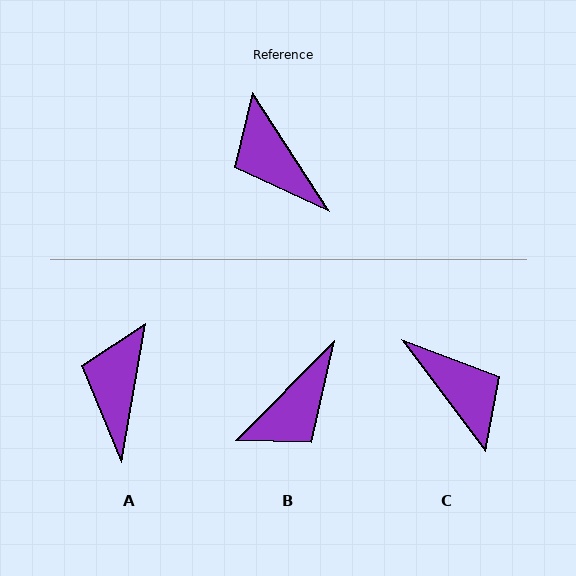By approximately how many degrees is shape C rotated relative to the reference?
Approximately 176 degrees clockwise.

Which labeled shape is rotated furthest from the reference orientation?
C, about 176 degrees away.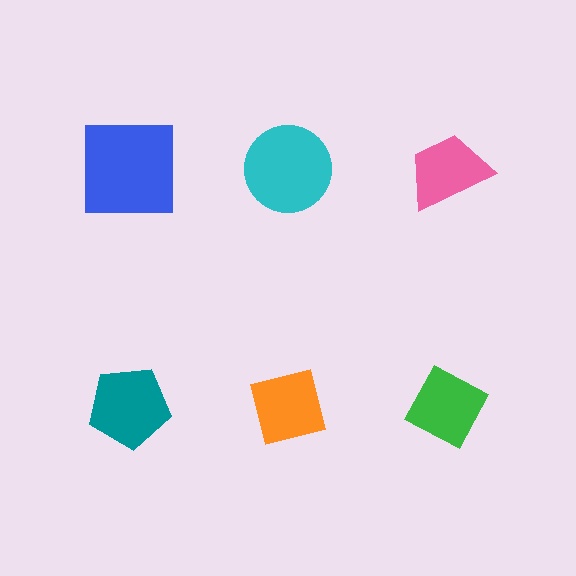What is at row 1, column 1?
A blue square.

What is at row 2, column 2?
An orange square.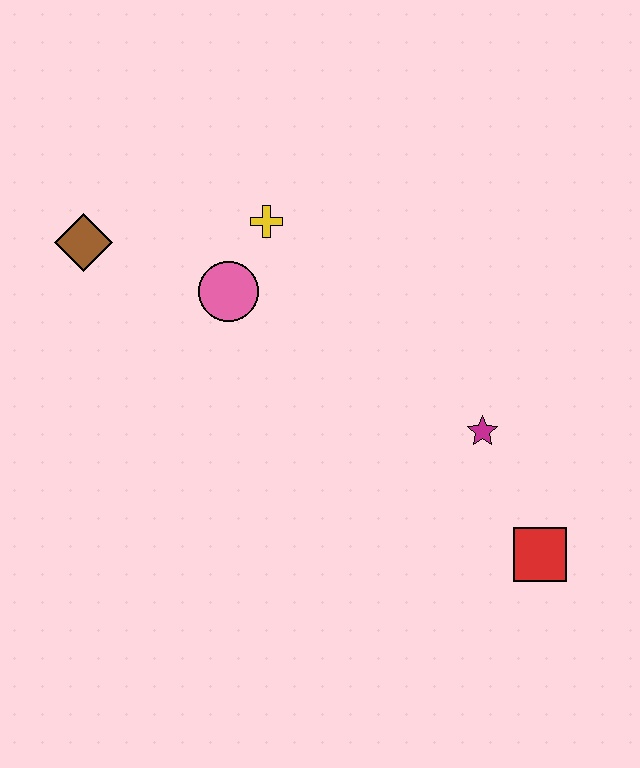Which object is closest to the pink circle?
The yellow cross is closest to the pink circle.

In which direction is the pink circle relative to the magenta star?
The pink circle is to the left of the magenta star.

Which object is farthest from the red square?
The brown diamond is farthest from the red square.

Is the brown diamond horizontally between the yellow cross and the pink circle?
No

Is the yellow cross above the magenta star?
Yes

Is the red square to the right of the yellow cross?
Yes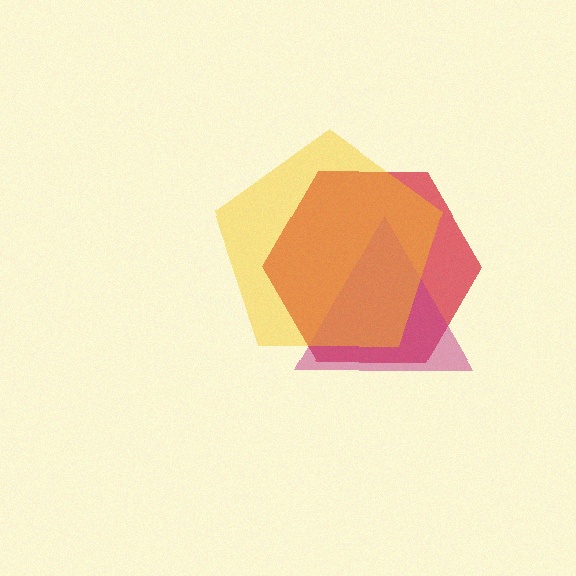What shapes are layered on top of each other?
The layered shapes are: a red hexagon, a magenta triangle, a yellow pentagon.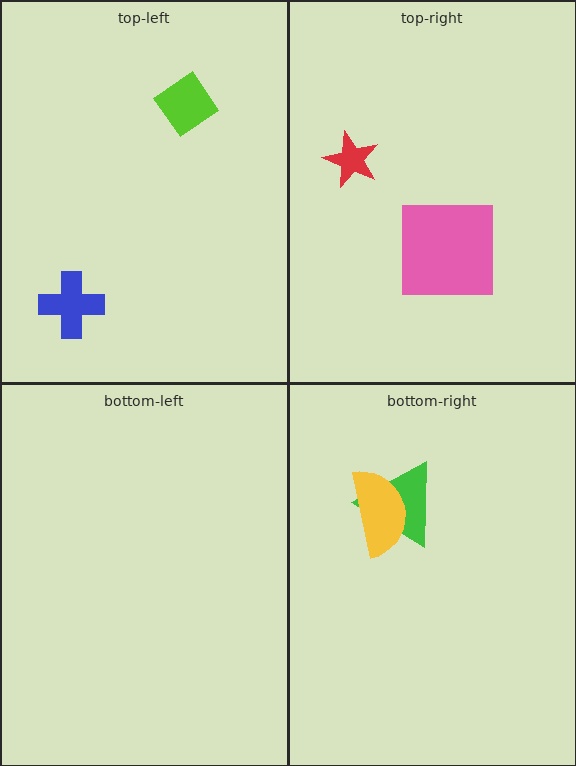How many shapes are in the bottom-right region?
2.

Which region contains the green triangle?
The bottom-right region.